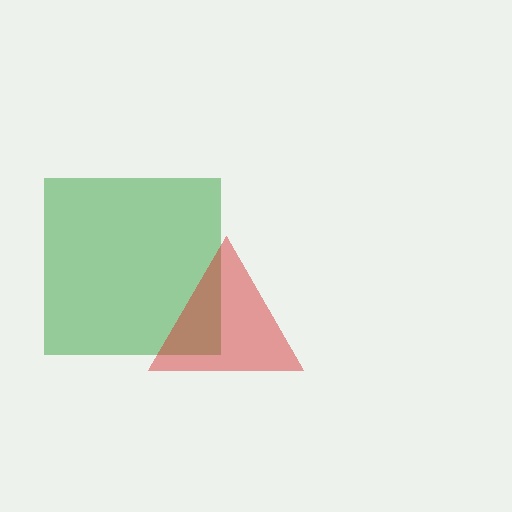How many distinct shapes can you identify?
There are 2 distinct shapes: a green square, a red triangle.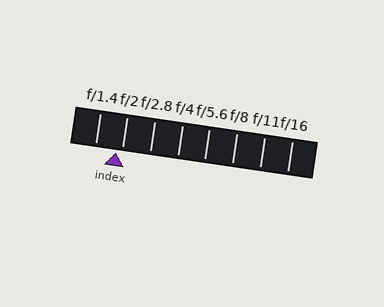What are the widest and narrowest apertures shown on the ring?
The widest aperture shown is f/1.4 and the narrowest is f/16.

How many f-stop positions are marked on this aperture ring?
There are 8 f-stop positions marked.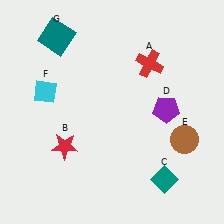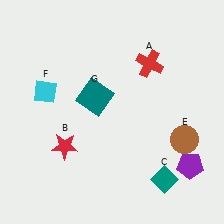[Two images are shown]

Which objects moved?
The objects that moved are: the purple pentagon (D), the teal square (G).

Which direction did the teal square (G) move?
The teal square (G) moved down.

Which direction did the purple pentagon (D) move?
The purple pentagon (D) moved down.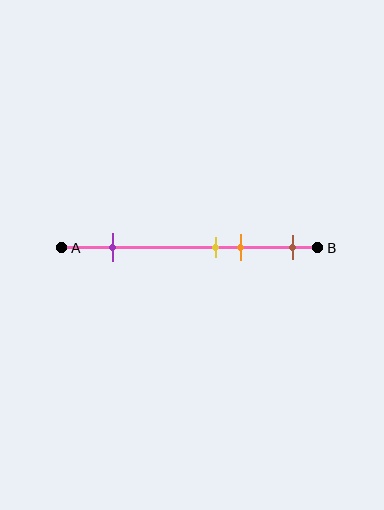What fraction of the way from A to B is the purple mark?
The purple mark is approximately 20% (0.2) of the way from A to B.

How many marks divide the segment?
There are 4 marks dividing the segment.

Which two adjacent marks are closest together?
The yellow and orange marks are the closest adjacent pair.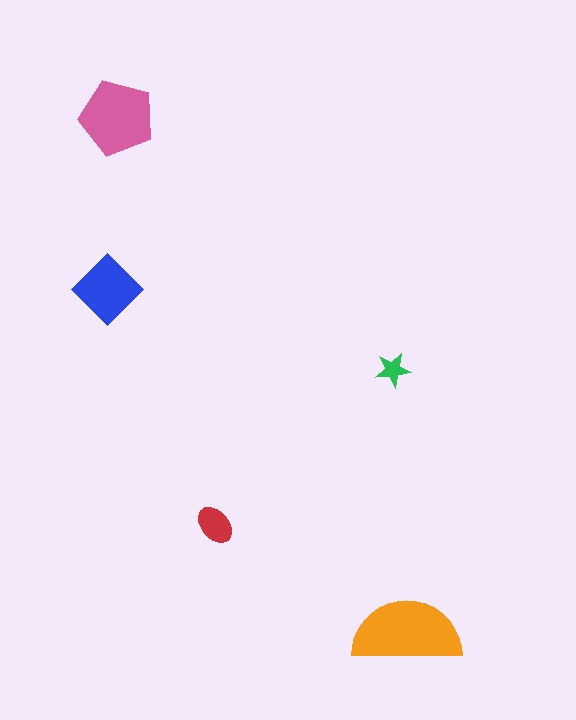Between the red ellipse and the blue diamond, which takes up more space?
The blue diamond.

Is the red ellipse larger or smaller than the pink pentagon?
Smaller.